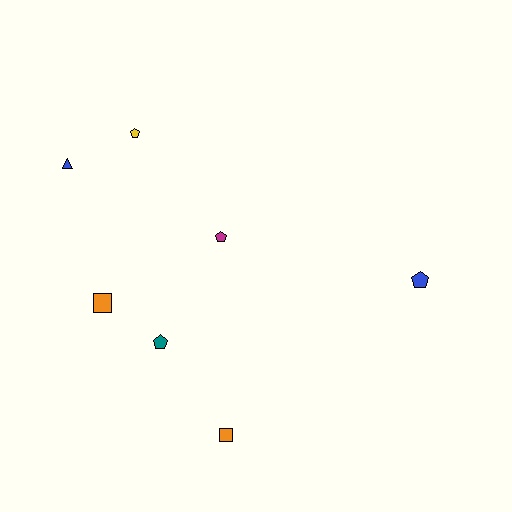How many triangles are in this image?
There is 1 triangle.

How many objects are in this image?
There are 7 objects.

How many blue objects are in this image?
There are 2 blue objects.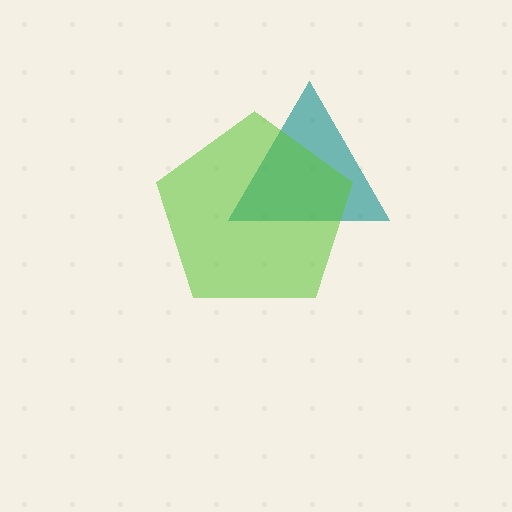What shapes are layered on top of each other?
The layered shapes are: a teal triangle, a lime pentagon.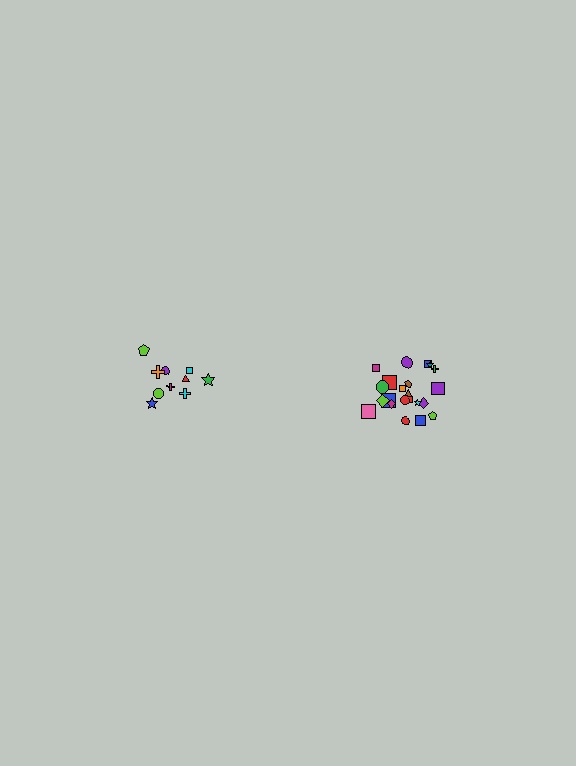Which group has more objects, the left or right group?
The right group.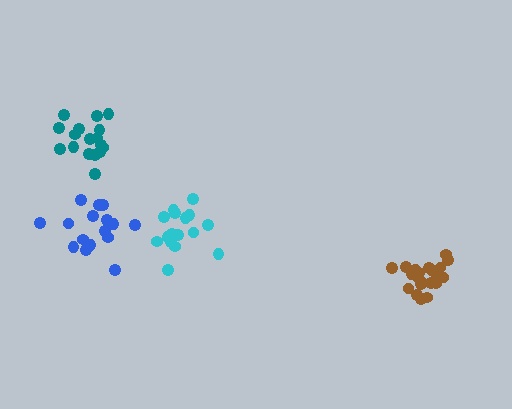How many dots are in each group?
Group 1: 21 dots, Group 2: 16 dots, Group 3: 17 dots, Group 4: 17 dots (71 total).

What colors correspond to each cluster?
The clusters are colored: brown, blue, teal, cyan.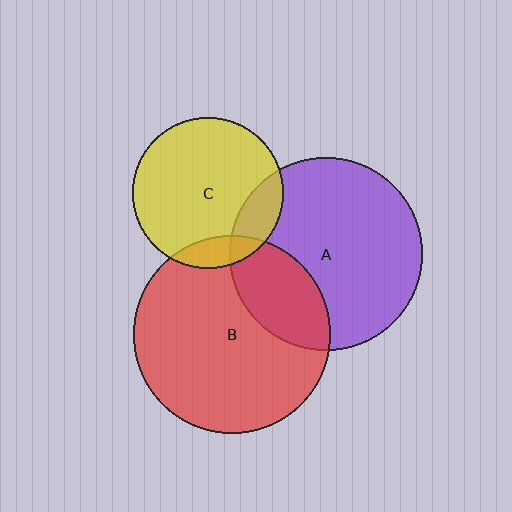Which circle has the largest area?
Circle B (red).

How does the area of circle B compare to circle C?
Approximately 1.7 times.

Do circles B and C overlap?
Yes.